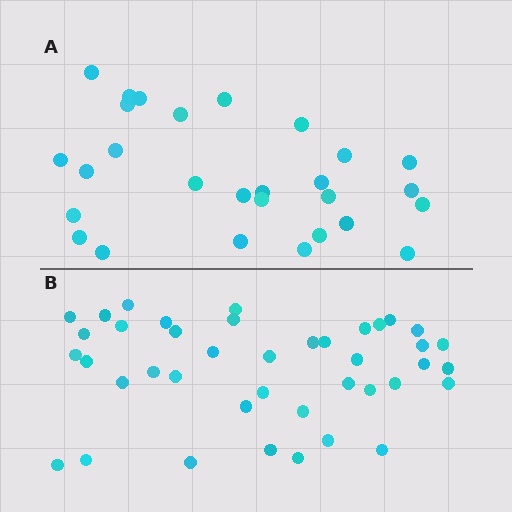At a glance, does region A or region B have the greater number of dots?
Region B (the bottom region) has more dots.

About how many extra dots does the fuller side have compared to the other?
Region B has approximately 15 more dots than region A.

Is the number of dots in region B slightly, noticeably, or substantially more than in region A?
Region B has substantially more. The ratio is roughly 1.5 to 1.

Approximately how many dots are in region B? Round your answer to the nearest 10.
About 40 dots. (The exact count is 41, which rounds to 40.)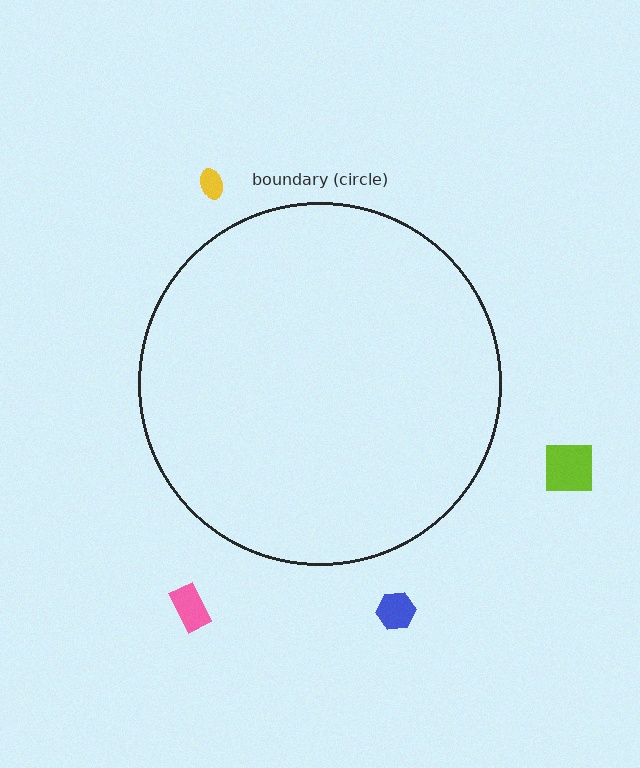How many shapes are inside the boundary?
0 inside, 4 outside.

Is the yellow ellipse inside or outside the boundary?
Outside.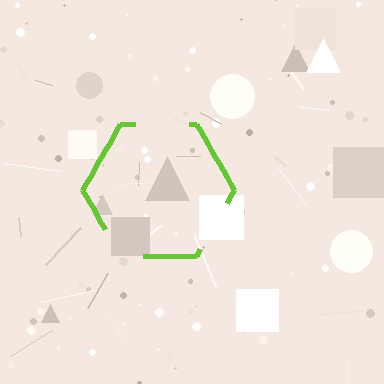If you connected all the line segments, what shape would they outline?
They would outline a hexagon.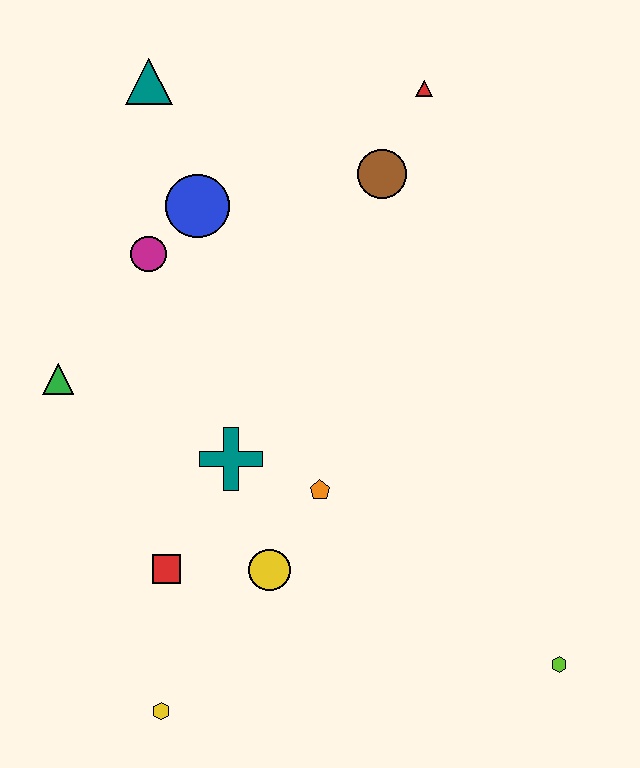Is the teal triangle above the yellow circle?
Yes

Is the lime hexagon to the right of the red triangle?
Yes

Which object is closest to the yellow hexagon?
The red square is closest to the yellow hexagon.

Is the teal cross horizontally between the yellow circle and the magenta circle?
Yes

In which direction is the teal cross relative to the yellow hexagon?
The teal cross is above the yellow hexagon.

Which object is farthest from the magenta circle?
The lime hexagon is farthest from the magenta circle.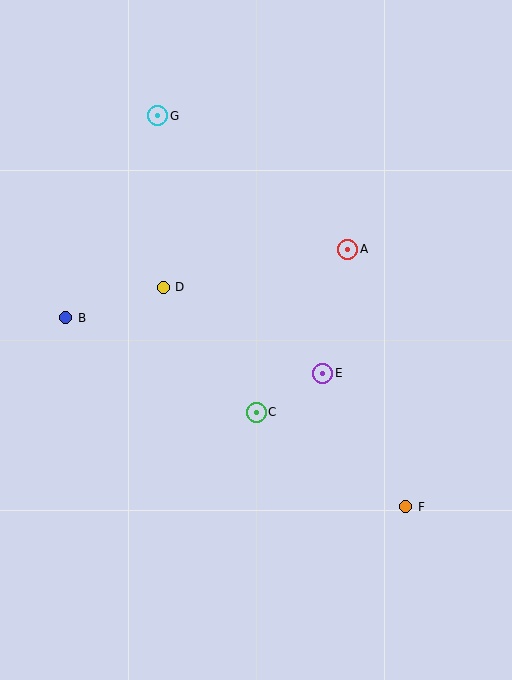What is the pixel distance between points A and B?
The distance between A and B is 290 pixels.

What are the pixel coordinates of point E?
Point E is at (323, 373).